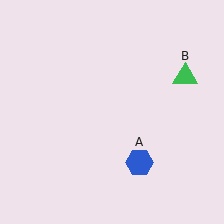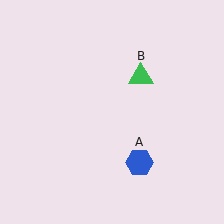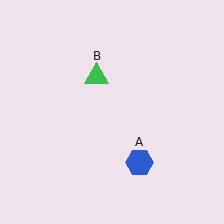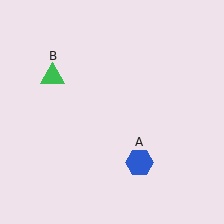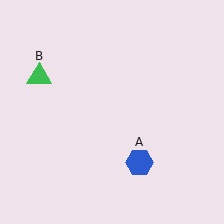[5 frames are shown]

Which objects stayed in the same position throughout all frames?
Blue hexagon (object A) remained stationary.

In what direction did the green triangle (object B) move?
The green triangle (object B) moved left.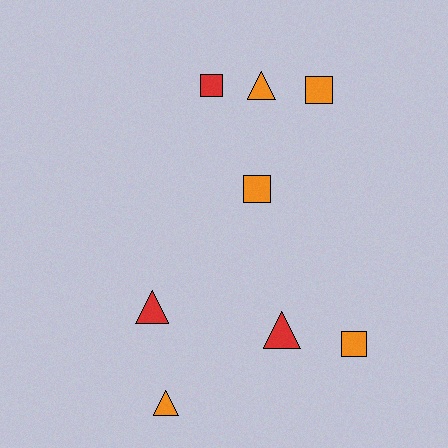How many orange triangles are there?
There are 2 orange triangles.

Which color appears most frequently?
Orange, with 5 objects.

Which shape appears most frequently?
Triangle, with 4 objects.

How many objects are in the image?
There are 8 objects.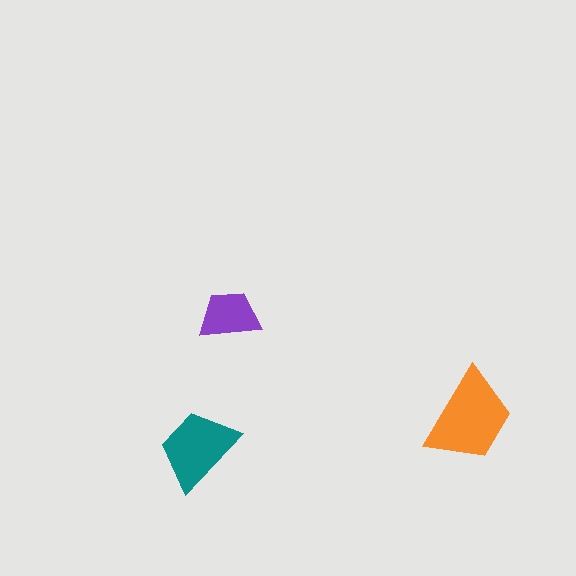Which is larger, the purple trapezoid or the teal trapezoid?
The teal one.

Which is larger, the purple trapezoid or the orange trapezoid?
The orange one.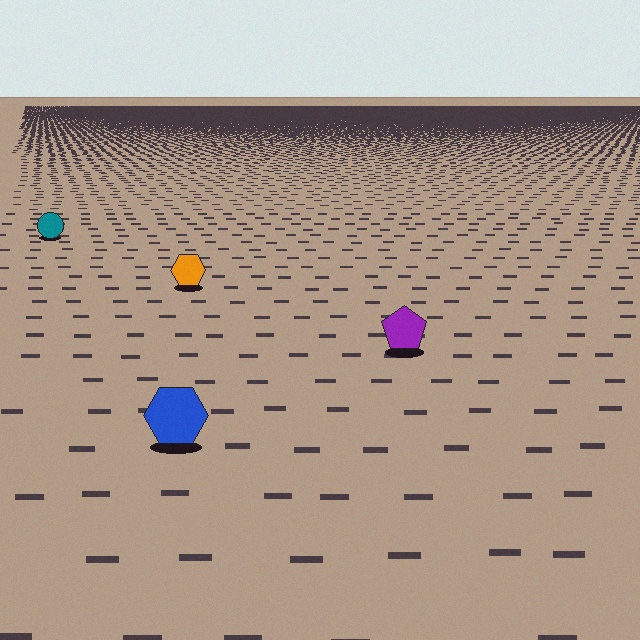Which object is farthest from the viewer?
The teal circle is farthest from the viewer. It appears smaller and the ground texture around it is denser.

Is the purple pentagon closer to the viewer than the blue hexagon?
No. The blue hexagon is closer — you can tell from the texture gradient: the ground texture is coarser near it.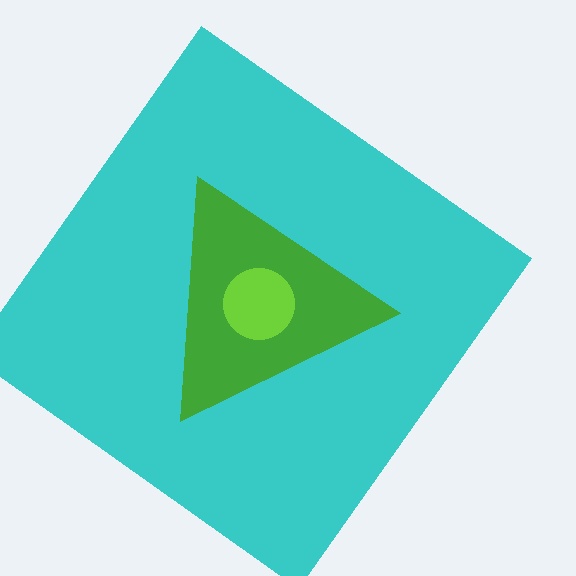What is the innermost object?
The lime circle.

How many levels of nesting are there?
3.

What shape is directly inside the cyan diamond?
The green triangle.